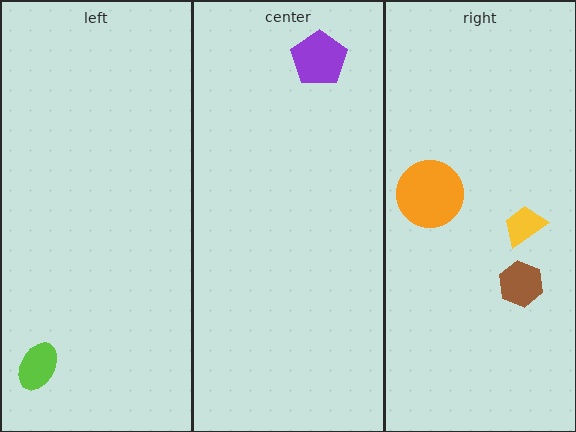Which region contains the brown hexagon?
The right region.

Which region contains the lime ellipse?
The left region.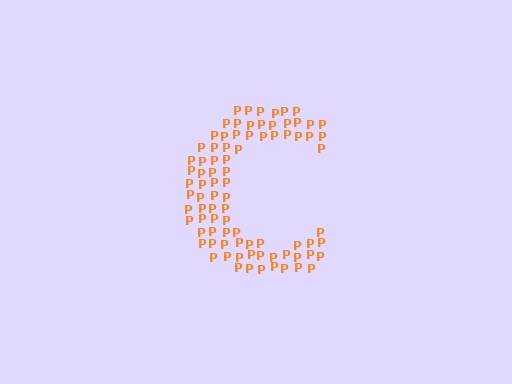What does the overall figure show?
The overall figure shows the letter C.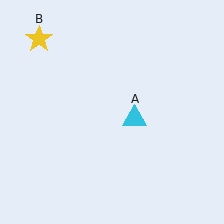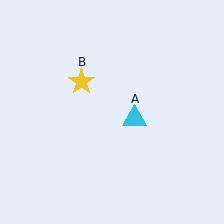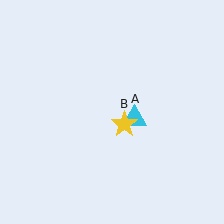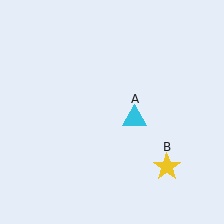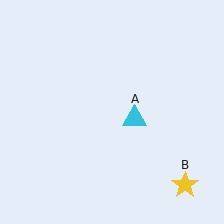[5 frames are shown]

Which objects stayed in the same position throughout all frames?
Cyan triangle (object A) remained stationary.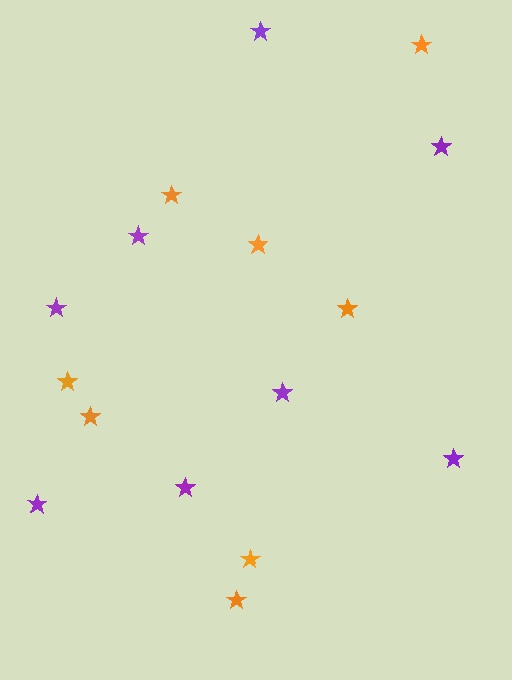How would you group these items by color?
There are 2 groups: one group of orange stars (8) and one group of purple stars (8).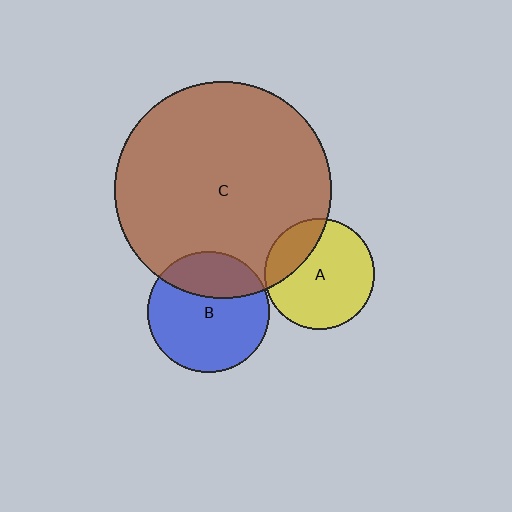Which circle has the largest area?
Circle C (brown).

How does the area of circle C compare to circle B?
Approximately 3.2 times.